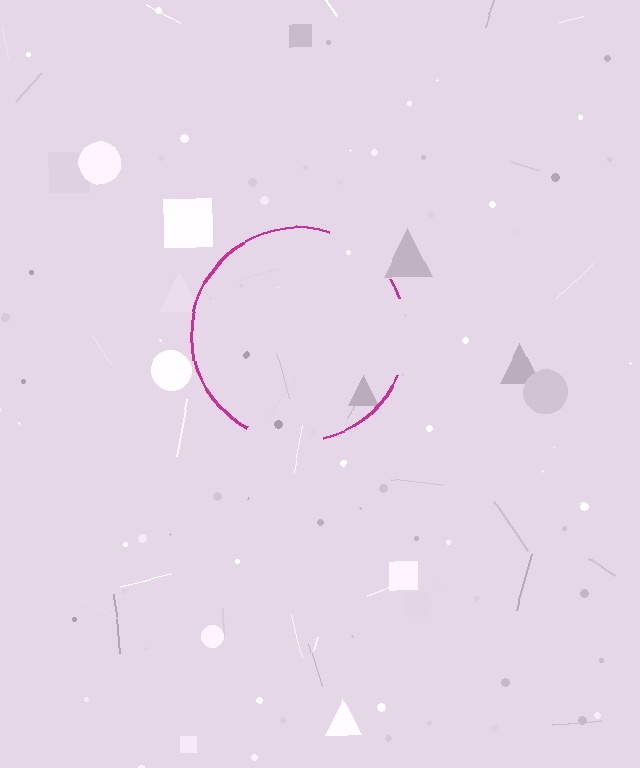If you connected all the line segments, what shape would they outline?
They would outline a circle.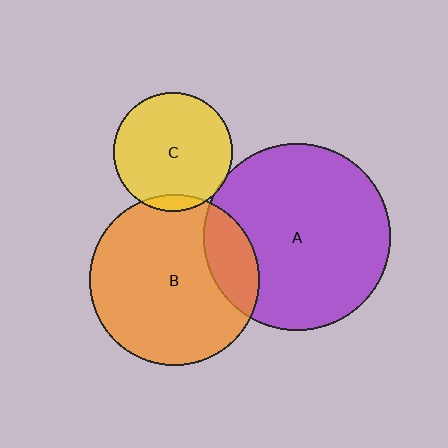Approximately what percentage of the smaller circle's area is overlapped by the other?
Approximately 5%.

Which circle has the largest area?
Circle A (purple).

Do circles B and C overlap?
Yes.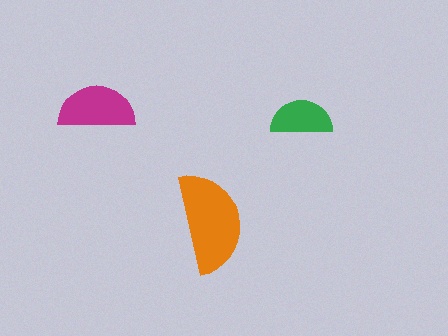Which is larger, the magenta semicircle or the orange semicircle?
The orange one.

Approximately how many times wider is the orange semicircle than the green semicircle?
About 1.5 times wider.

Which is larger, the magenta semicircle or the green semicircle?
The magenta one.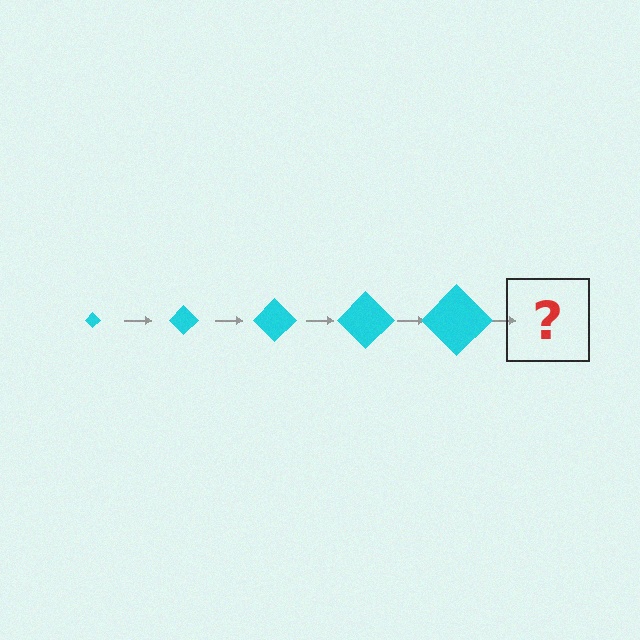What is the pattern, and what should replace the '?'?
The pattern is that the diamond gets progressively larger each step. The '?' should be a cyan diamond, larger than the previous one.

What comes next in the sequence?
The next element should be a cyan diamond, larger than the previous one.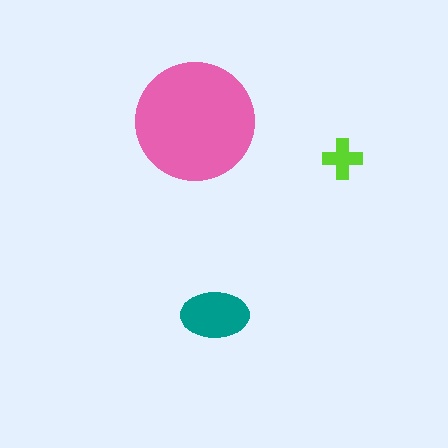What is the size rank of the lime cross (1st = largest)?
3rd.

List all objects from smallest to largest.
The lime cross, the teal ellipse, the pink circle.